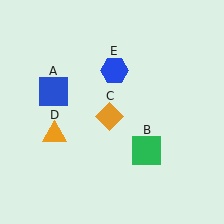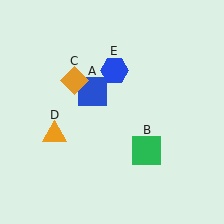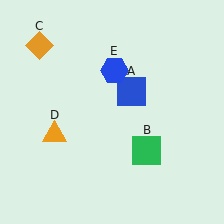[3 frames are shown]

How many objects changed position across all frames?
2 objects changed position: blue square (object A), orange diamond (object C).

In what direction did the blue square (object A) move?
The blue square (object A) moved right.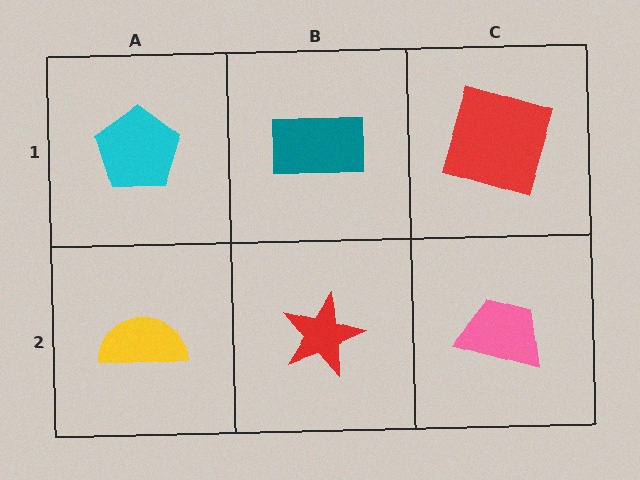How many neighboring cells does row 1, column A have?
2.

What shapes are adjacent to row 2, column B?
A teal rectangle (row 1, column B), a yellow semicircle (row 2, column A), a pink trapezoid (row 2, column C).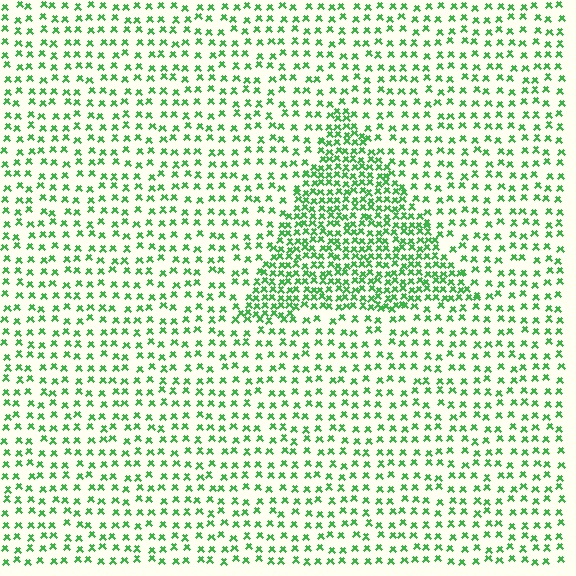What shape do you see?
I see a triangle.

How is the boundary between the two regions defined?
The boundary is defined by a change in element density (approximately 2.2x ratio). All elements are the same color, size, and shape.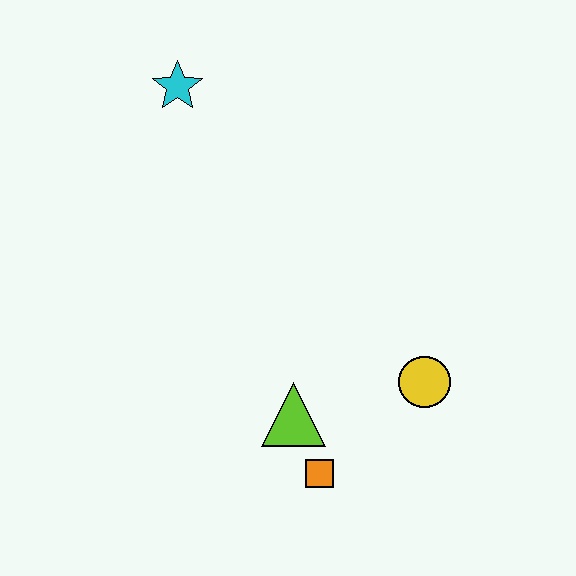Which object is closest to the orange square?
The lime triangle is closest to the orange square.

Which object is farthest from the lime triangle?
The cyan star is farthest from the lime triangle.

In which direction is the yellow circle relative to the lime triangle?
The yellow circle is to the right of the lime triangle.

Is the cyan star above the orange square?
Yes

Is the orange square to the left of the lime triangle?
No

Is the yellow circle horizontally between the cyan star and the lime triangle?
No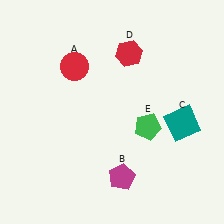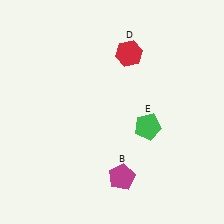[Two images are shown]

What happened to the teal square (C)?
The teal square (C) was removed in Image 2. It was in the bottom-right area of Image 1.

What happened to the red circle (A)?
The red circle (A) was removed in Image 2. It was in the top-left area of Image 1.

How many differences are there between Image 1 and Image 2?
There are 2 differences between the two images.